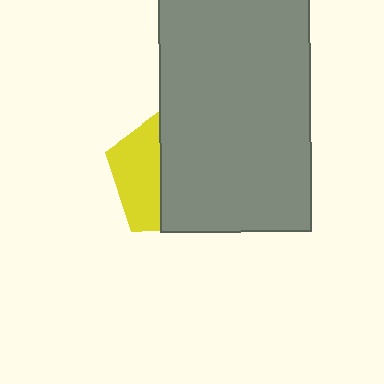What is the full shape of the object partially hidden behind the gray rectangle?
The partially hidden object is a yellow pentagon.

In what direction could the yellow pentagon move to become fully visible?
The yellow pentagon could move left. That would shift it out from behind the gray rectangle entirely.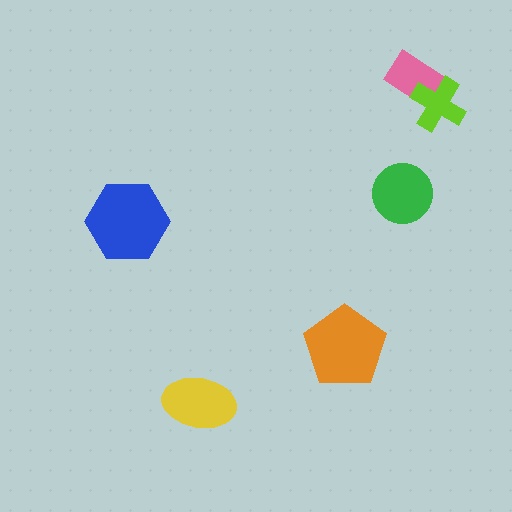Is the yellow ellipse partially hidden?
No, no other shape covers it.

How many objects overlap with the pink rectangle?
1 object overlaps with the pink rectangle.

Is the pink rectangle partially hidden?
Yes, it is partially covered by another shape.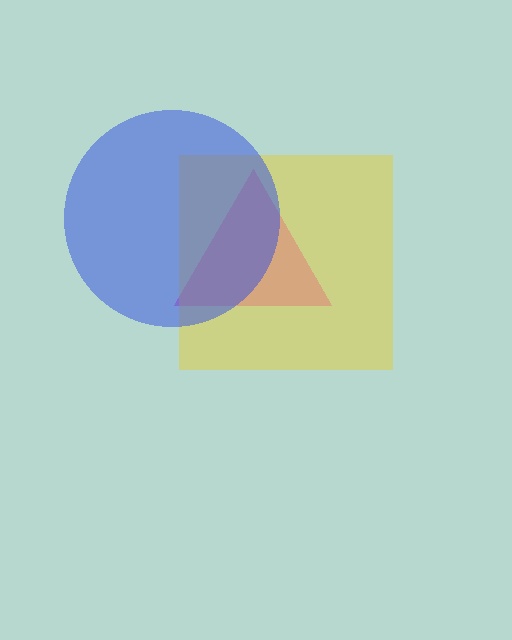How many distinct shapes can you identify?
There are 3 distinct shapes: a pink triangle, a yellow square, a blue circle.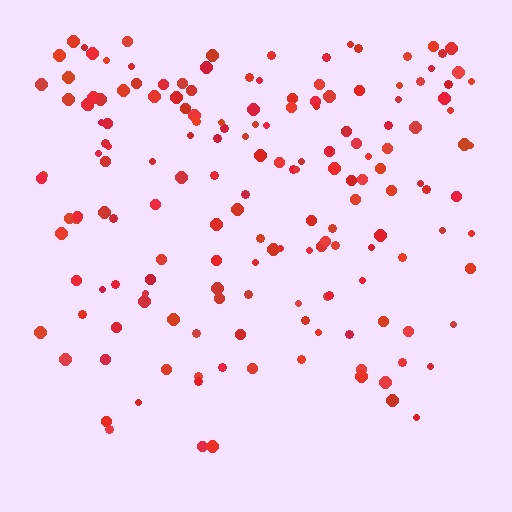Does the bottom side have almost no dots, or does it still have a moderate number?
Still a moderate number, just noticeably fewer than the top.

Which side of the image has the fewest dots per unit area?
The bottom.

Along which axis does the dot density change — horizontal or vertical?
Vertical.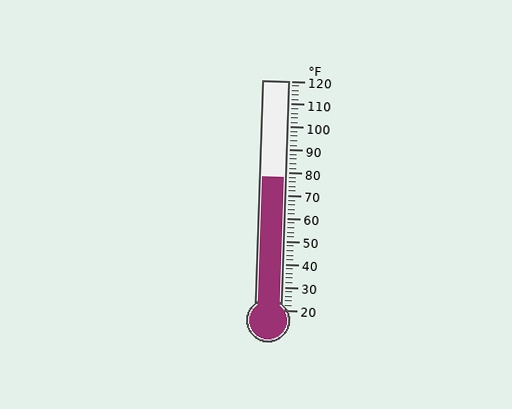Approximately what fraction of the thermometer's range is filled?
The thermometer is filled to approximately 60% of its range.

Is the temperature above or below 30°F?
The temperature is above 30°F.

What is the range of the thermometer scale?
The thermometer scale ranges from 20°F to 120°F.